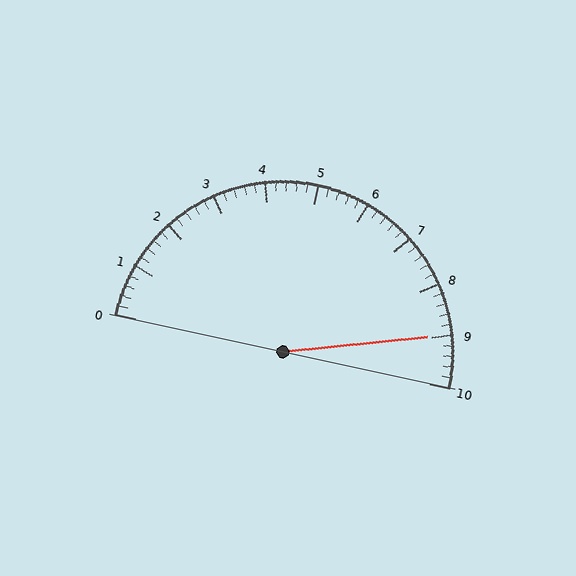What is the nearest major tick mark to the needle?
The nearest major tick mark is 9.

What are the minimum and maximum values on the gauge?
The gauge ranges from 0 to 10.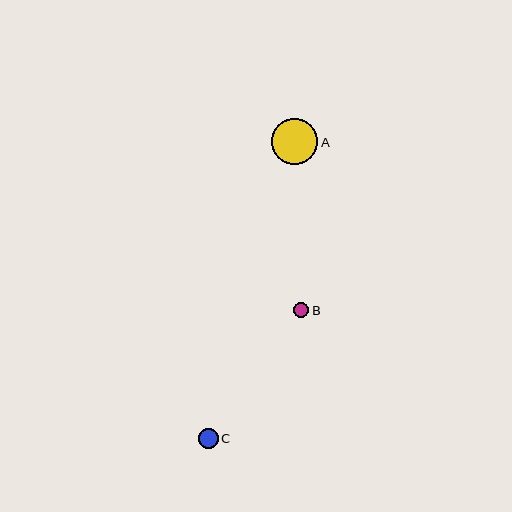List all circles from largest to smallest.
From largest to smallest: A, C, B.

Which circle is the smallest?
Circle B is the smallest with a size of approximately 15 pixels.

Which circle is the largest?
Circle A is the largest with a size of approximately 46 pixels.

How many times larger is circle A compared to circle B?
Circle A is approximately 3.1 times the size of circle B.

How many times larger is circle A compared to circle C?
Circle A is approximately 2.3 times the size of circle C.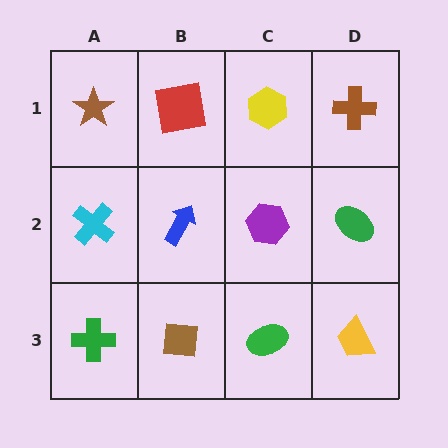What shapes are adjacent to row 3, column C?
A purple hexagon (row 2, column C), a brown square (row 3, column B), a yellow trapezoid (row 3, column D).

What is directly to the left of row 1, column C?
A red square.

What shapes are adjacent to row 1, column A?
A cyan cross (row 2, column A), a red square (row 1, column B).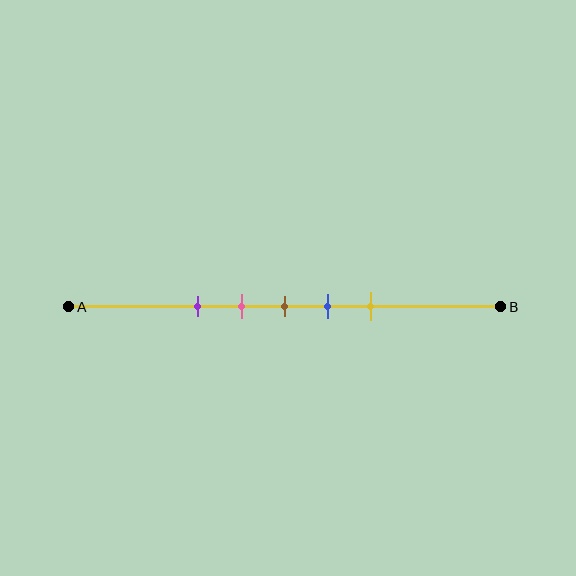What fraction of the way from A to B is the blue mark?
The blue mark is approximately 60% (0.6) of the way from A to B.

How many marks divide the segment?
There are 5 marks dividing the segment.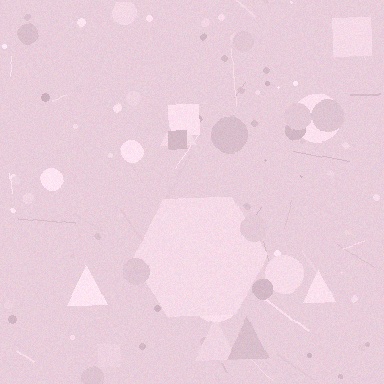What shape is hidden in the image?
A hexagon is hidden in the image.